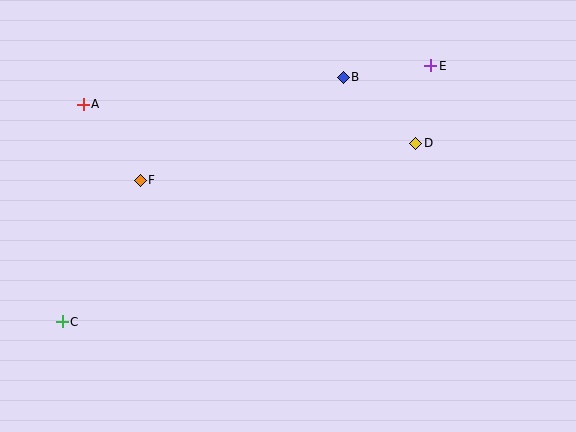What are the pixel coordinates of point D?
Point D is at (416, 143).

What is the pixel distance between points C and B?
The distance between C and B is 373 pixels.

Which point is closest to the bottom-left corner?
Point C is closest to the bottom-left corner.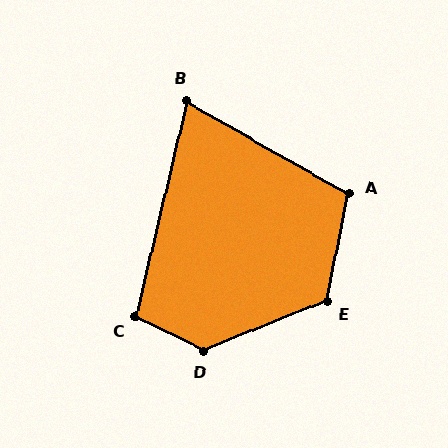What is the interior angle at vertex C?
Approximately 103 degrees (obtuse).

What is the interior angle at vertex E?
Approximately 124 degrees (obtuse).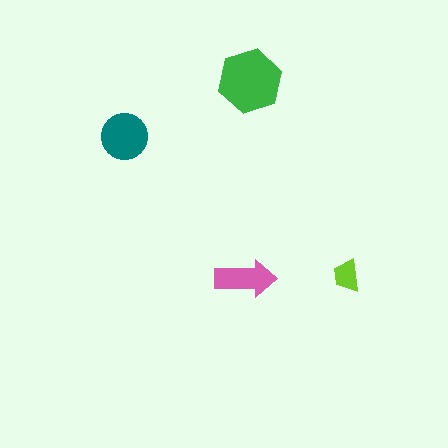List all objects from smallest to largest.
The lime trapezoid, the pink arrow, the teal circle, the green hexagon.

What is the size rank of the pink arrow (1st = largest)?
3rd.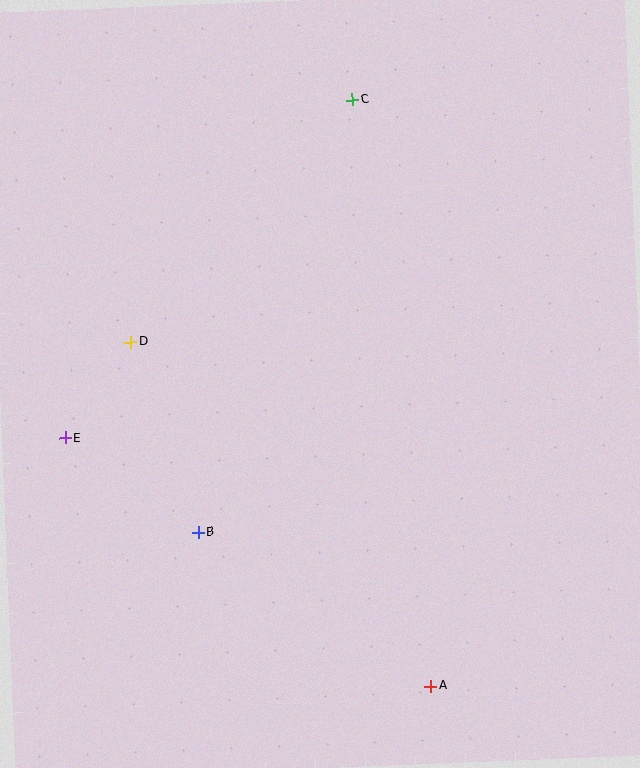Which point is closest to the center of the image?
Point B at (198, 532) is closest to the center.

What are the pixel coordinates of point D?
Point D is at (131, 342).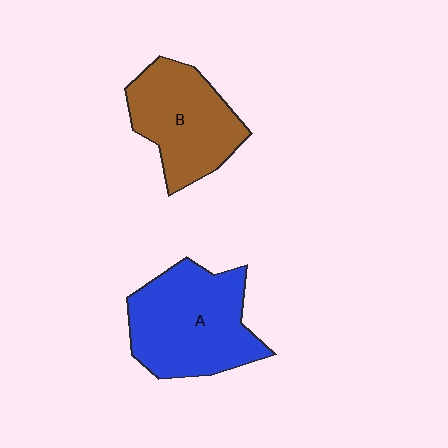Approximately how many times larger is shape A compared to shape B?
Approximately 1.2 times.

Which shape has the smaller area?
Shape B (brown).